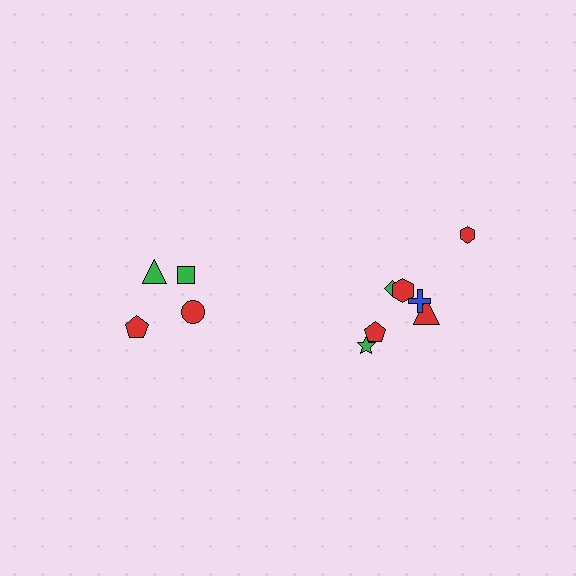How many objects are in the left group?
There are 4 objects.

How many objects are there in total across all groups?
There are 11 objects.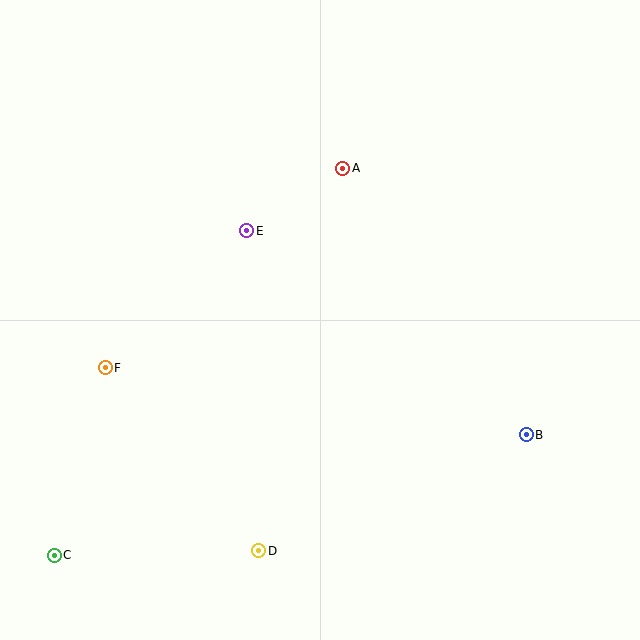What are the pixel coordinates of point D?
Point D is at (259, 551).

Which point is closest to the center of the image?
Point E at (247, 231) is closest to the center.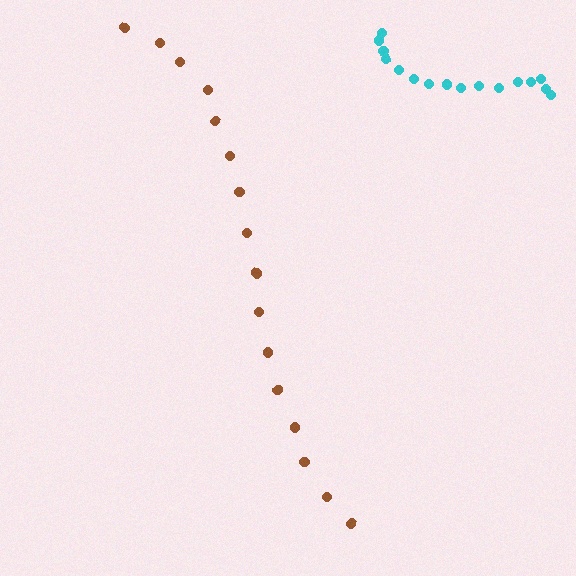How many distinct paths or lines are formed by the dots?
There are 2 distinct paths.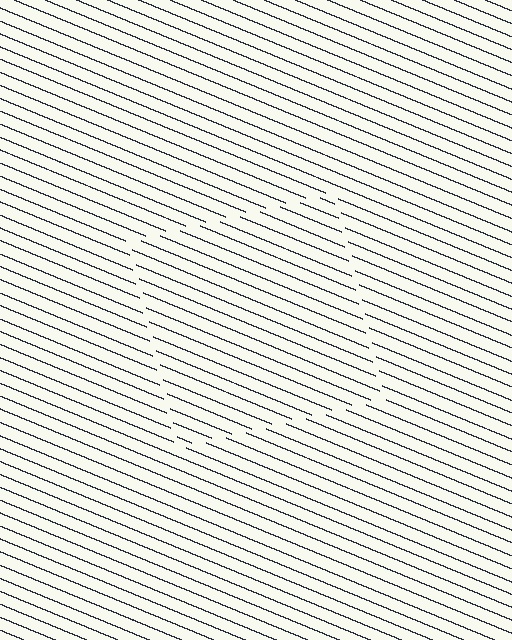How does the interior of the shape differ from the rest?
The interior of the shape contains the same grating, shifted by half a period — the contour is defined by the phase discontinuity where line-ends from the inner and outer gratings abut.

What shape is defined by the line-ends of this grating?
An illusory square. The interior of the shape contains the same grating, shifted by half a period — the contour is defined by the phase discontinuity where line-ends from the inner and outer gratings abut.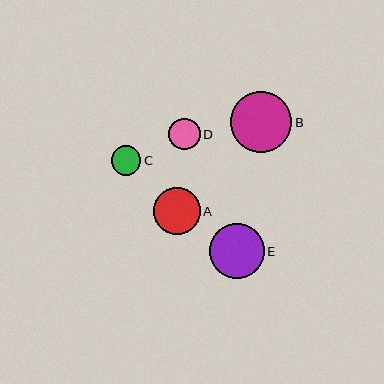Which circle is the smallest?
Circle C is the smallest with a size of approximately 30 pixels.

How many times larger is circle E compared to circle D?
Circle E is approximately 1.7 times the size of circle D.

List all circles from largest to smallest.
From largest to smallest: B, E, A, D, C.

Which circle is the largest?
Circle B is the largest with a size of approximately 61 pixels.